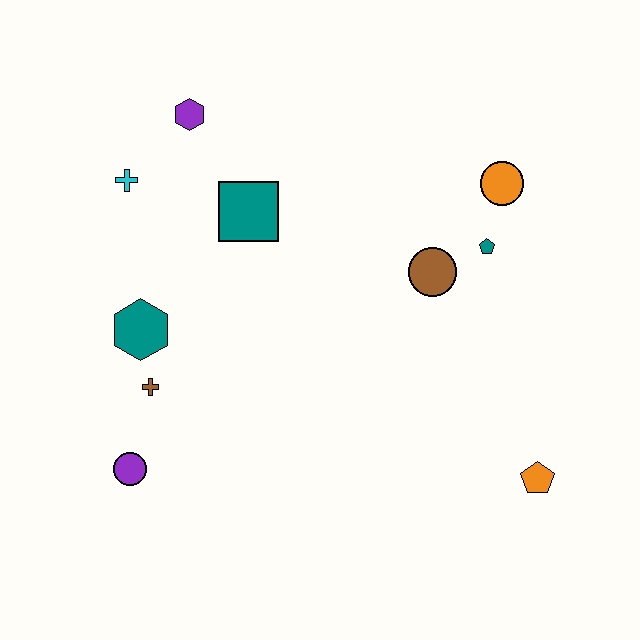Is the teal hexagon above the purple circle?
Yes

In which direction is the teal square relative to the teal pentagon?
The teal square is to the left of the teal pentagon.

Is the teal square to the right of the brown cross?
Yes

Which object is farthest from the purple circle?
The orange circle is farthest from the purple circle.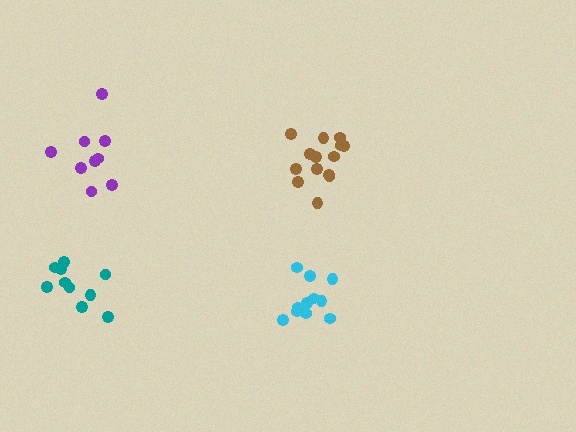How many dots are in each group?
Group 1: 10 dots, Group 2: 14 dots, Group 3: 9 dots, Group 4: 12 dots (45 total).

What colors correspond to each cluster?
The clusters are colored: teal, brown, purple, cyan.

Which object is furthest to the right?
The brown cluster is rightmost.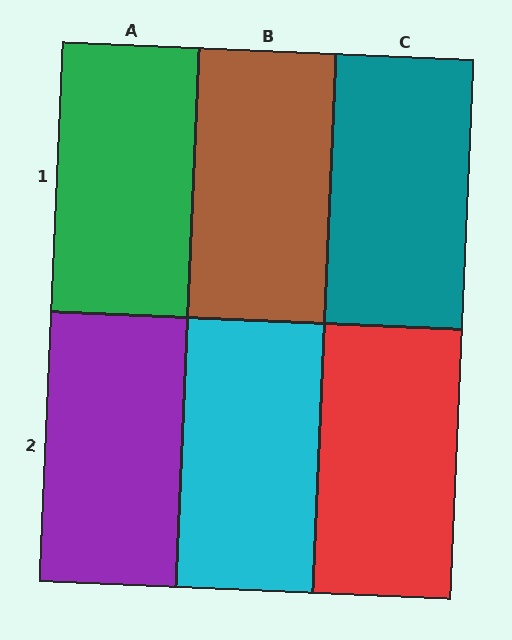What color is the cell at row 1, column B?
Brown.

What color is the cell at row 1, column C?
Teal.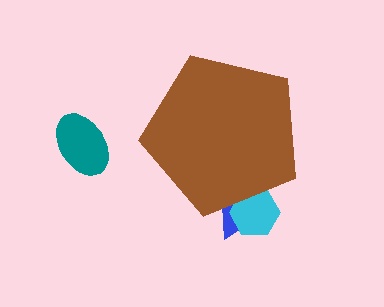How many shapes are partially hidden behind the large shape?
2 shapes are partially hidden.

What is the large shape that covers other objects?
A brown pentagon.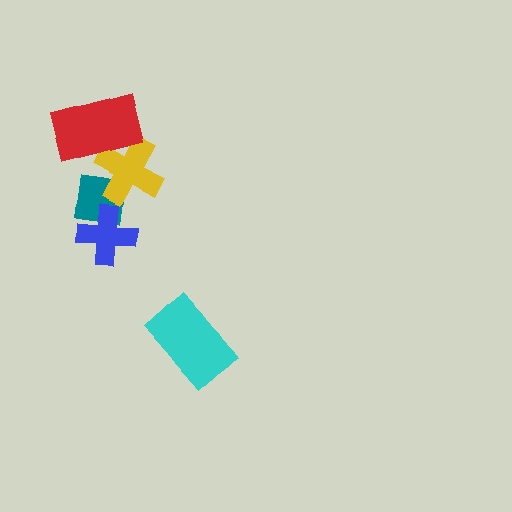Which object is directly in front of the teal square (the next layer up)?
The yellow cross is directly in front of the teal square.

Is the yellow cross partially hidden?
Yes, it is partially covered by another shape.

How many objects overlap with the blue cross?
1 object overlaps with the blue cross.